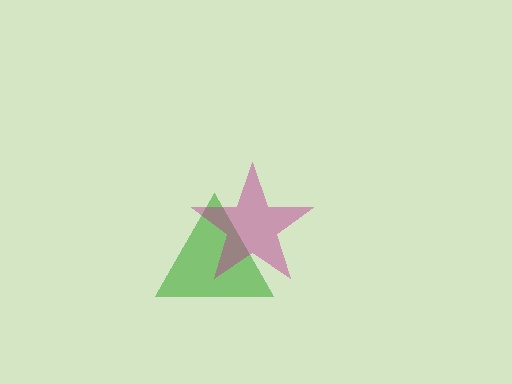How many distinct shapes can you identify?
There are 2 distinct shapes: a green triangle, a magenta star.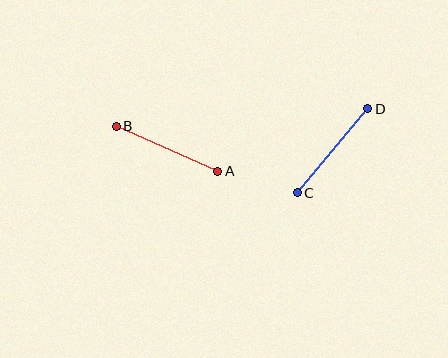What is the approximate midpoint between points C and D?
The midpoint is at approximately (333, 151) pixels.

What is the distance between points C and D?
The distance is approximately 110 pixels.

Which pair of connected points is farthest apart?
Points A and B are farthest apart.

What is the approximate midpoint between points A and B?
The midpoint is at approximately (167, 149) pixels.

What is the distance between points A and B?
The distance is approximately 111 pixels.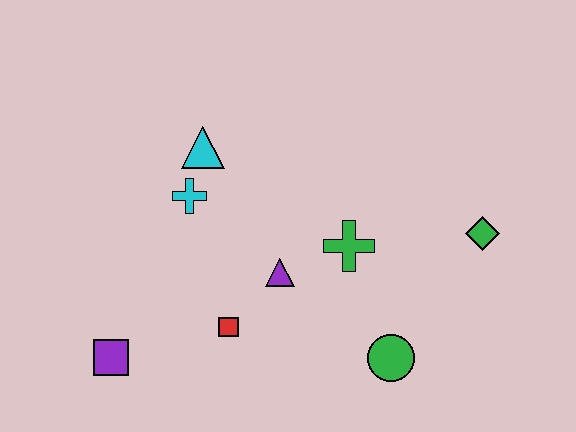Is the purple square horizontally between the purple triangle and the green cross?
No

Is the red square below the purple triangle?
Yes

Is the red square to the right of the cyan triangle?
Yes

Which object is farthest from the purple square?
The green diamond is farthest from the purple square.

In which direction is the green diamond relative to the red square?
The green diamond is to the right of the red square.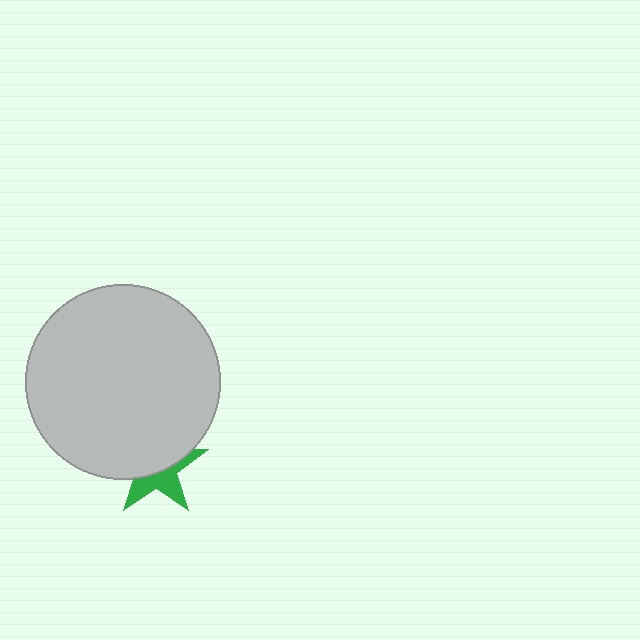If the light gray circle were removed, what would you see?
You would see the complete green star.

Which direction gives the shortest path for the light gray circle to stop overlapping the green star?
Moving up gives the shortest separation.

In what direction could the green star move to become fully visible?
The green star could move down. That would shift it out from behind the light gray circle entirely.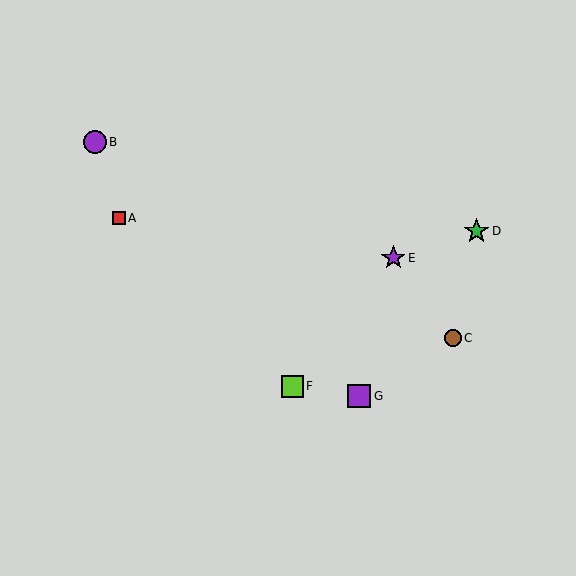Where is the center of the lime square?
The center of the lime square is at (292, 386).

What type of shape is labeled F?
Shape F is a lime square.